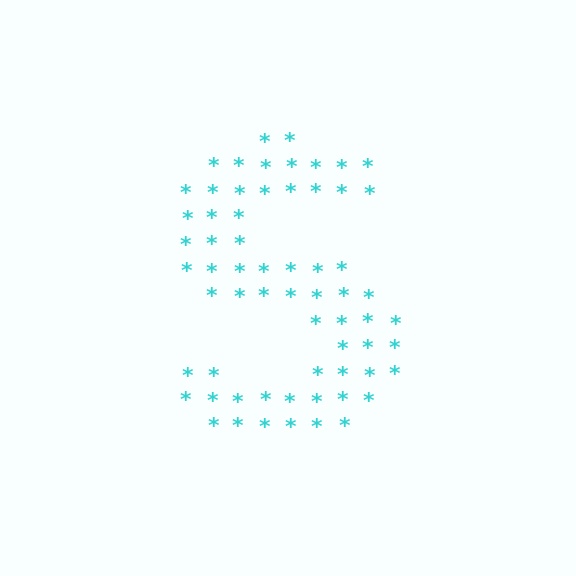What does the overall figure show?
The overall figure shows the letter S.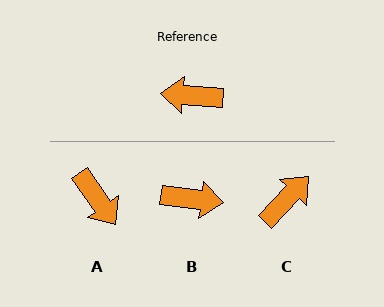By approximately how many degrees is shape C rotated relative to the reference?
Approximately 129 degrees clockwise.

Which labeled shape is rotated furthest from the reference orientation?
B, about 177 degrees away.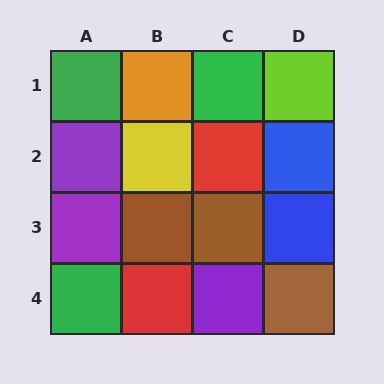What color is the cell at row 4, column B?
Red.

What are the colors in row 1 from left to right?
Green, orange, green, lime.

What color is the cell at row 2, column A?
Purple.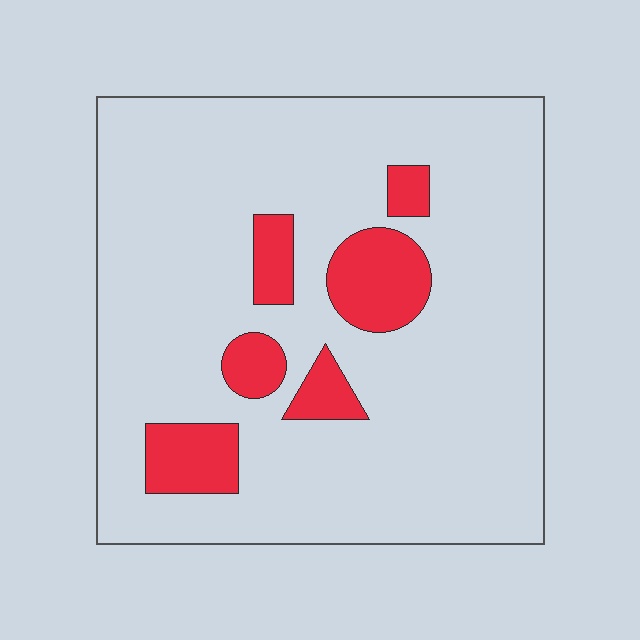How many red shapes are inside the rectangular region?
6.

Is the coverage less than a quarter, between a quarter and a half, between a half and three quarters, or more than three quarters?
Less than a quarter.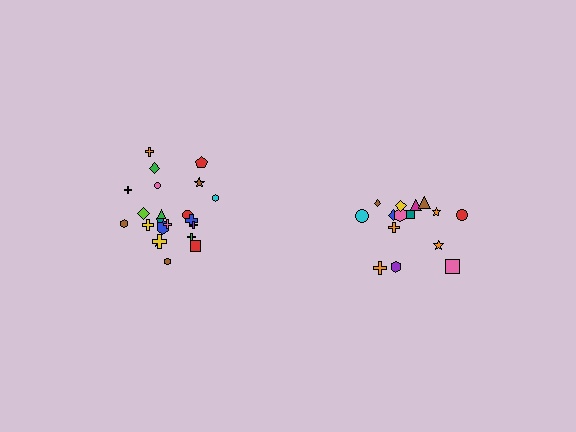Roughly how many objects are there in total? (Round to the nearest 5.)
Roughly 35 objects in total.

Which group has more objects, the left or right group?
The left group.